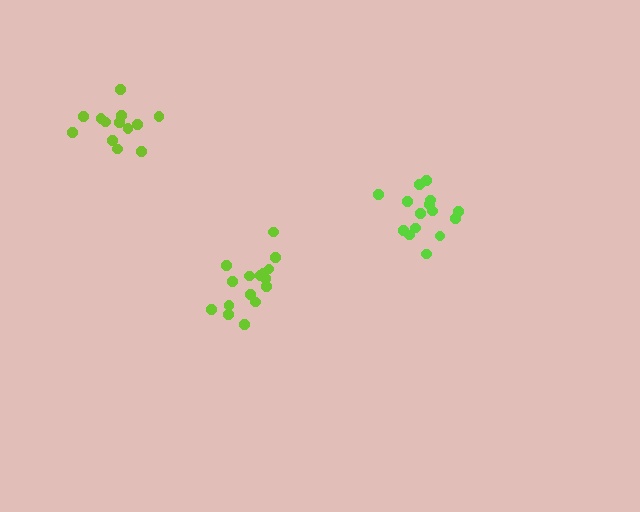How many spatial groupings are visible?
There are 3 spatial groupings.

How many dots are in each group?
Group 1: 13 dots, Group 2: 16 dots, Group 3: 15 dots (44 total).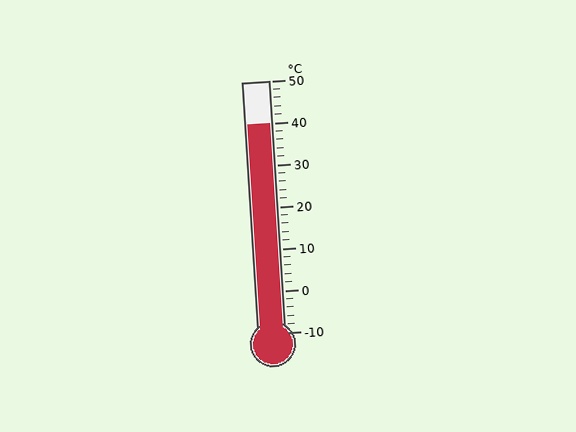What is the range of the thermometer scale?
The thermometer scale ranges from -10°C to 50°C.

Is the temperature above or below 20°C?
The temperature is above 20°C.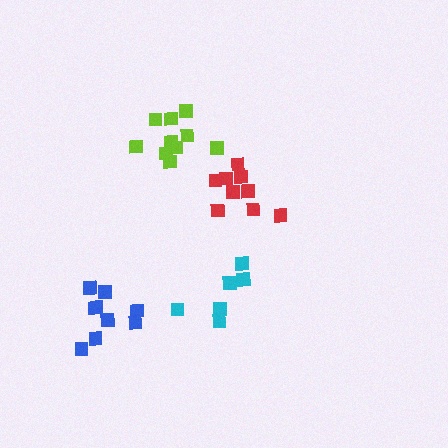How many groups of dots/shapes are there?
There are 4 groups.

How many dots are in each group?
Group 1: 6 dots, Group 2: 9 dots, Group 3: 10 dots, Group 4: 9 dots (34 total).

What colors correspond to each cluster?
The clusters are colored: cyan, red, lime, blue.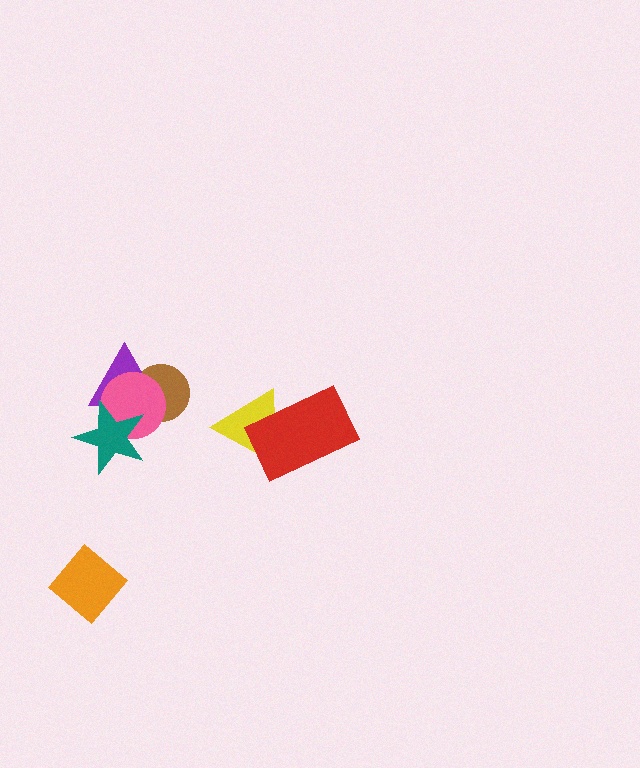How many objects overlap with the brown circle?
2 objects overlap with the brown circle.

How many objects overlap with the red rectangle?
1 object overlaps with the red rectangle.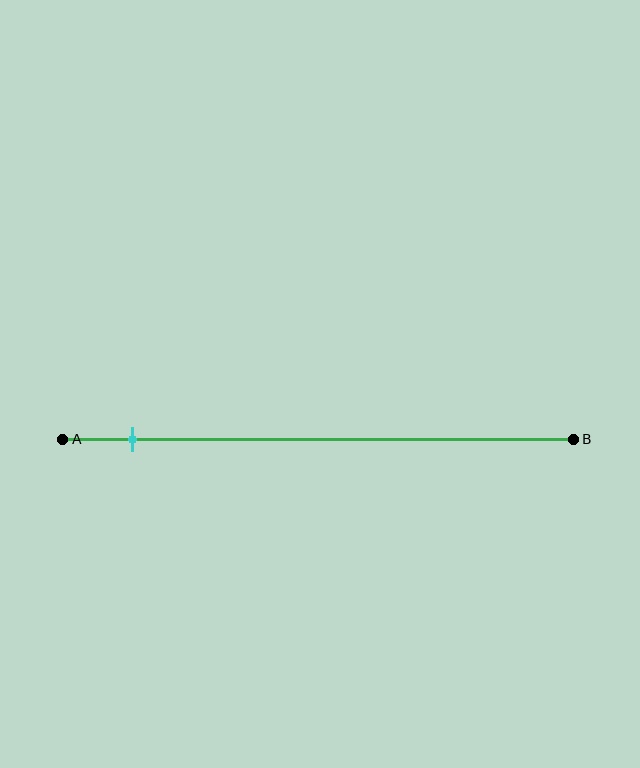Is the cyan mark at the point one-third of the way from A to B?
No, the mark is at about 15% from A, not at the 33% one-third point.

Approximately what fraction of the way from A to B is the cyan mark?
The cyan mark is approximately 15% of the way from A to B.